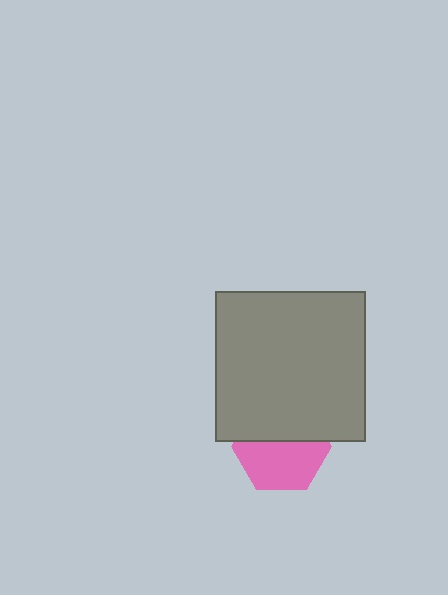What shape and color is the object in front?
The object in front is a gray square.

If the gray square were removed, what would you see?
You would see the complete pink hexagon.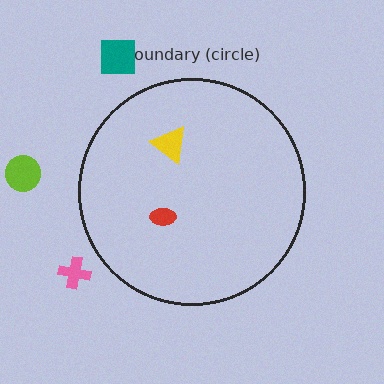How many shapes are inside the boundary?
2 inside, 3 outside.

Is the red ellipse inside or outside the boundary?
Inside.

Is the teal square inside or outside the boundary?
Outside.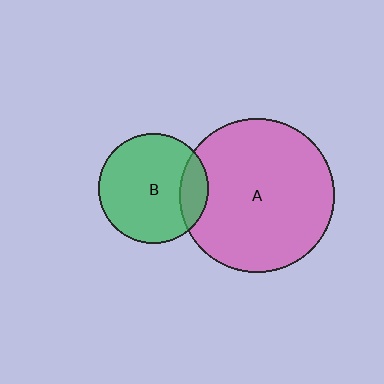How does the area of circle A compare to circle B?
Approximately 2.0 times.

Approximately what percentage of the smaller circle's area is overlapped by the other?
Approximately 15%.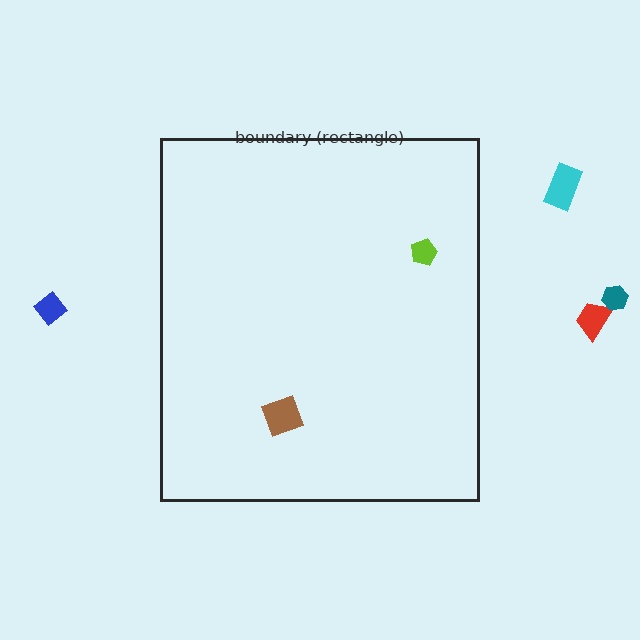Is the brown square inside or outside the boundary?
Inside.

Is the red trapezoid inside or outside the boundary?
Outside.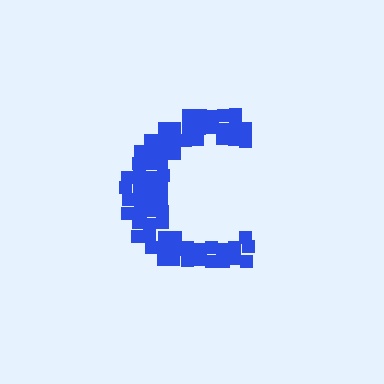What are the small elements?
The small elements are squares.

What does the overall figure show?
The overall figure shows the letter C.